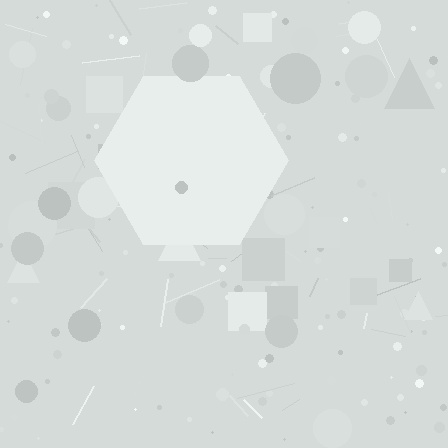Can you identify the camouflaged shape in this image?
The camouflaged shape is a hexagon.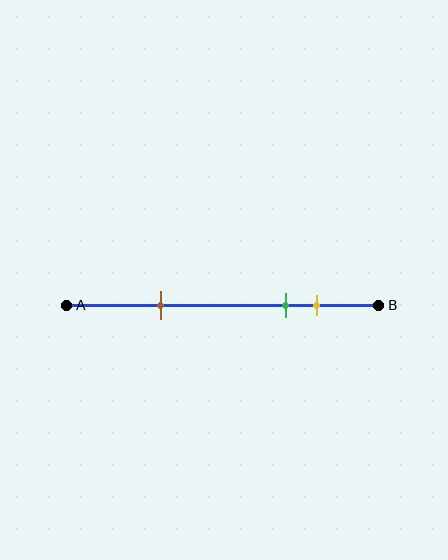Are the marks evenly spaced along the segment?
No, the marks are not evenly spaced.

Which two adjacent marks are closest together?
The green and yellow marks are the closest adjacent pair.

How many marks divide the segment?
There are 3 marks dividing the segment.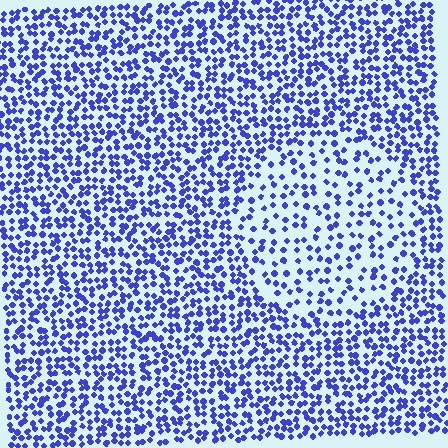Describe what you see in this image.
The image contains small blue elements arranged at two different densities. A circle-shaped region is visible where the elements are less densely packed than the surrounding area.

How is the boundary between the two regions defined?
The boundary is defined by a change in element density (approximately 1.9x ratio). All elements are the same color, size, and shape.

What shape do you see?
I see a circle.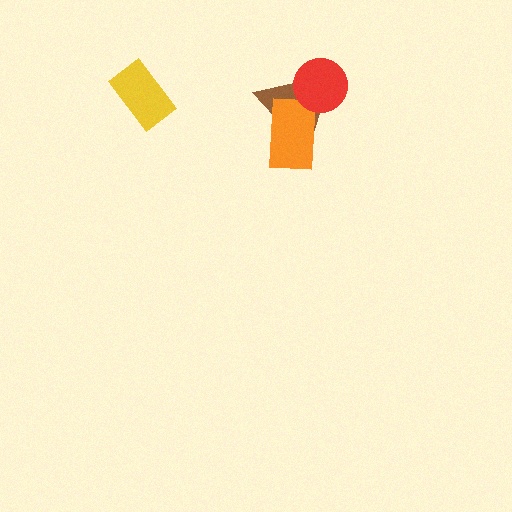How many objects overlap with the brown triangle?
2 objects overlap with the brown triangle.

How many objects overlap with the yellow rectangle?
0 objects overlap with the yellow rectangle.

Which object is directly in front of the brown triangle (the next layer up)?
The orange rectangle is directly in front of the brown triangle.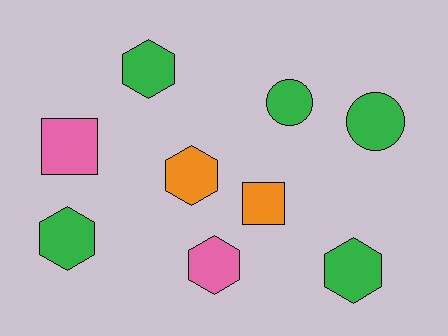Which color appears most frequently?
Green, with 5 objects.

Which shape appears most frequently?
Hexagon, with 5 objects.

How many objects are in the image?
There are 9 objects.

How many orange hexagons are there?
There is 1 orange hexagon.